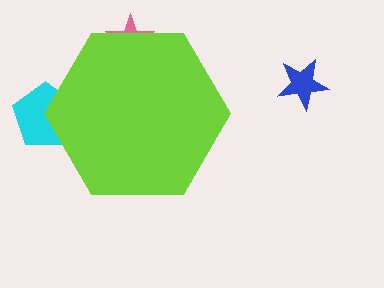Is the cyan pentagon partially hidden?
Yes, the cyan pentagon is partially hidden behind the lime hexagon.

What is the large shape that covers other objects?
A lime hexagon.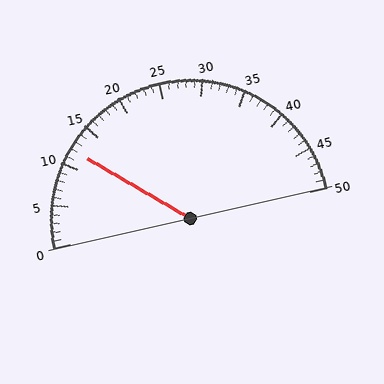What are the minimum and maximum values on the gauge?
The gauge ranges from 0 to 50.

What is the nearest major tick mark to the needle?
The nearest major tick mark is 10.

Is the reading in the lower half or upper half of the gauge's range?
The reading is in the lower half of the range (0 to 50).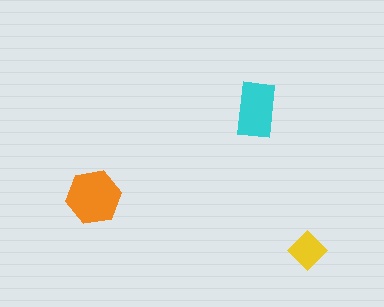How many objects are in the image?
There are 3 objects in the image.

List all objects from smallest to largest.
The yellow diamond, the cyan rectangle, the orange hexagon.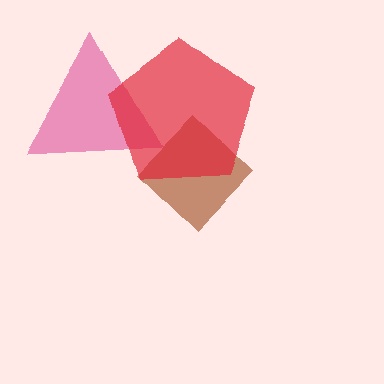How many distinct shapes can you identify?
There are 3 distinct shapes: a pink triangle, a brown diamond, a red pentagon.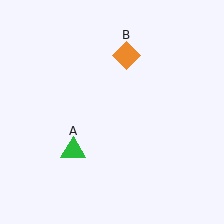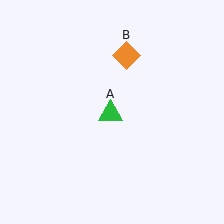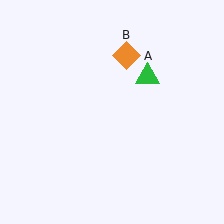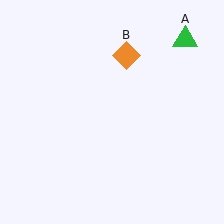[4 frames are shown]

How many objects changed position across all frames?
1 object changed position: green triangle (object A).